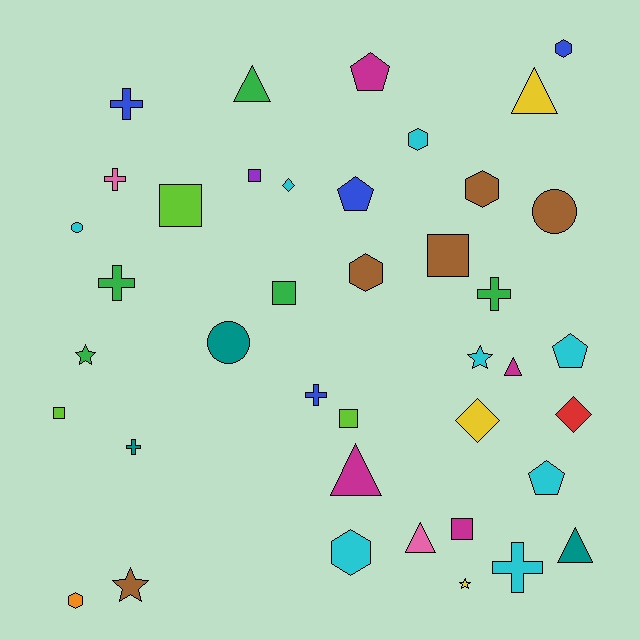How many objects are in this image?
There are 40 objects.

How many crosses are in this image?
There are 7 crosses.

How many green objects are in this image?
There are 5 green objects.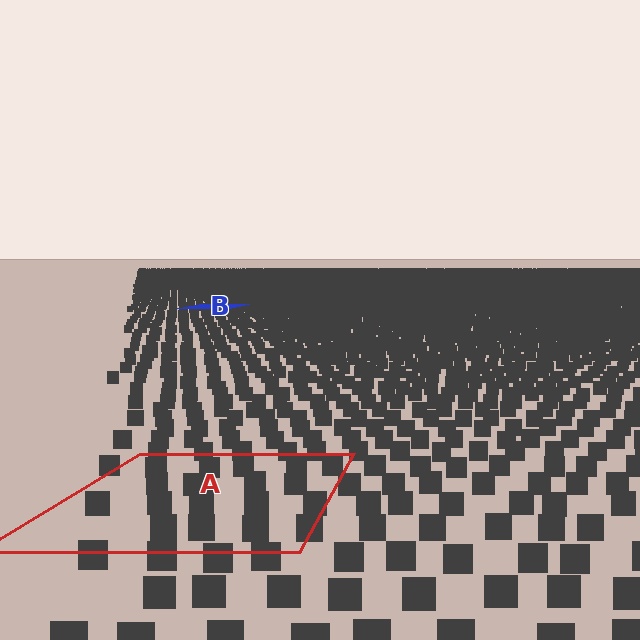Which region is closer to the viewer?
Region A is closer. The texture elements there are larger and more spread out.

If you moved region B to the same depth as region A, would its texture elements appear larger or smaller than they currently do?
They would appear larger. At a closer depth, the same texture elements are projected at a bigger on-screen size.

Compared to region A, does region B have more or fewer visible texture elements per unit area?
Region B has more texture elements per unit area — they are packed more densely because it is farther away.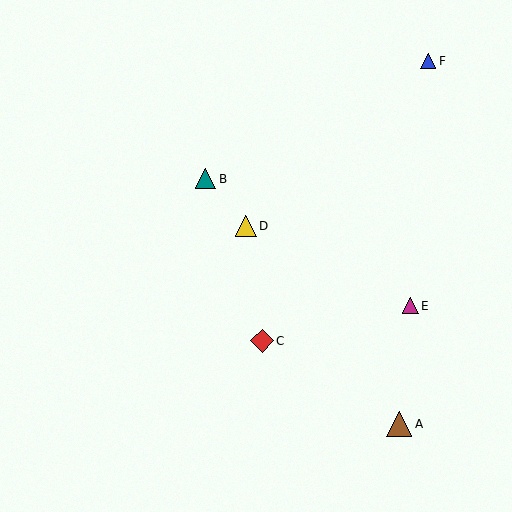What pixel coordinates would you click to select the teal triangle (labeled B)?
Click at (205, 179) to select the teal triangle B.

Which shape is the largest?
The brown triangle (labeled A) is the largest.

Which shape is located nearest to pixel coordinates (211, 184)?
The teal triangle (labeled B) at (205, 179) is nearest to that location.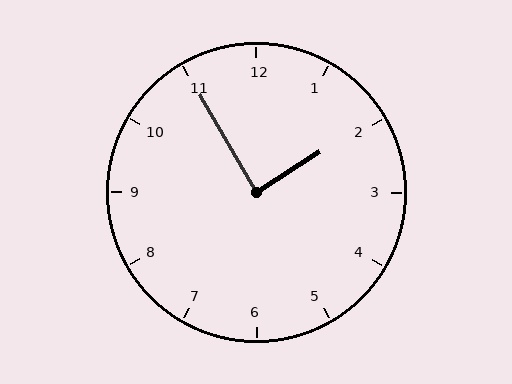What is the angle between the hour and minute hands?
Approximately 88 degrees.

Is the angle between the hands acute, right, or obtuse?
It is right.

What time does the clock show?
1:55.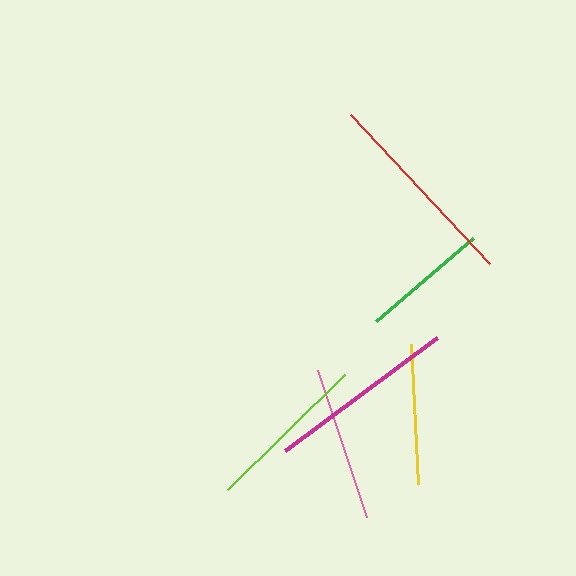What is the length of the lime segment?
The lime segment is approximately 165 pixels long.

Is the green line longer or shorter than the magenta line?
The magenta line is longer than the green line.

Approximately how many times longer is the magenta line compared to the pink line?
The magenta line is approximately 1.2 times the length of the pink line.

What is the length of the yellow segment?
The yellow segment is approximately 140 pixels long.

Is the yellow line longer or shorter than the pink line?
The pink line is longer than the yellow line.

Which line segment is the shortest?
The green line is the shortest at approximately 128 pixels.